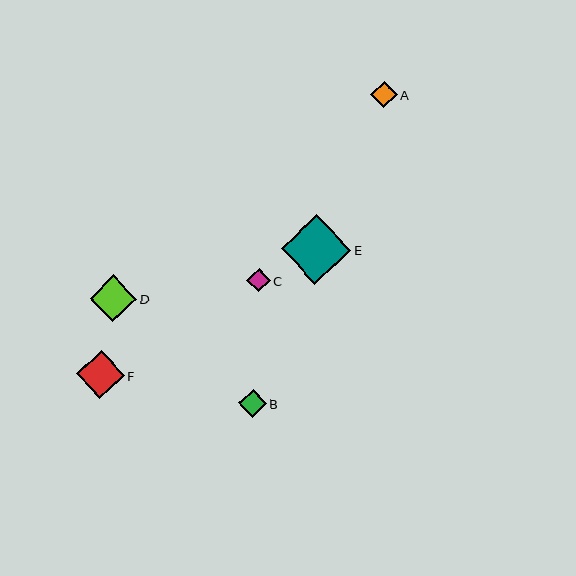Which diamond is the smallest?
Diamond C is the smallest with a size of approximately 23 pixels.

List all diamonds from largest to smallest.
From largest to smallest: E, F, D, B, A, C.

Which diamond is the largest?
Diamond E is the largest with a size of approximately 70 pixels.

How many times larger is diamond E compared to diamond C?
Diamond E is approximately 3.0 times the size of diamond C.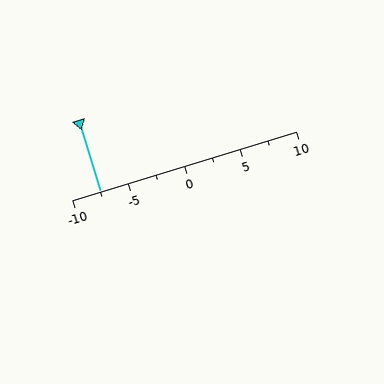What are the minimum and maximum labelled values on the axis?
The axis runs from -10 to 10.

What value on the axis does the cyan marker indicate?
The marker indicates approximately -7.5.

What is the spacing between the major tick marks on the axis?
The major ticks are spaced 5 apart.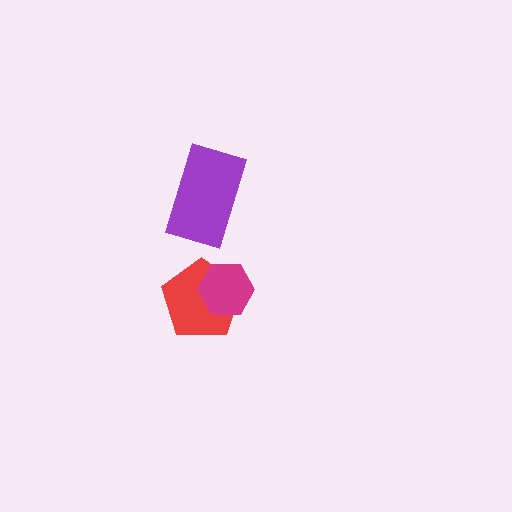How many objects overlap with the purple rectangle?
0 objects overlap with the purple rectangle.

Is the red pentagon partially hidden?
Yes, it is partially covered by another shape.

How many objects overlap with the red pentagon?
1 object overlaps with the red pentagon.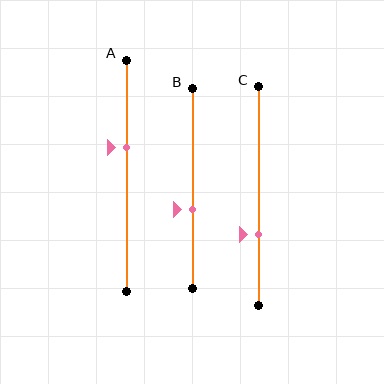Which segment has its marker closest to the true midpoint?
Segment B has its marker closest to the true midpoint.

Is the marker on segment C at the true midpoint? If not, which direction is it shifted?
No, the marker on segment C is shifted downward by about 18% of the segment length.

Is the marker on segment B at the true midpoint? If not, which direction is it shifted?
No, the marker on segment B is shifted downward by about 10% of the segment length.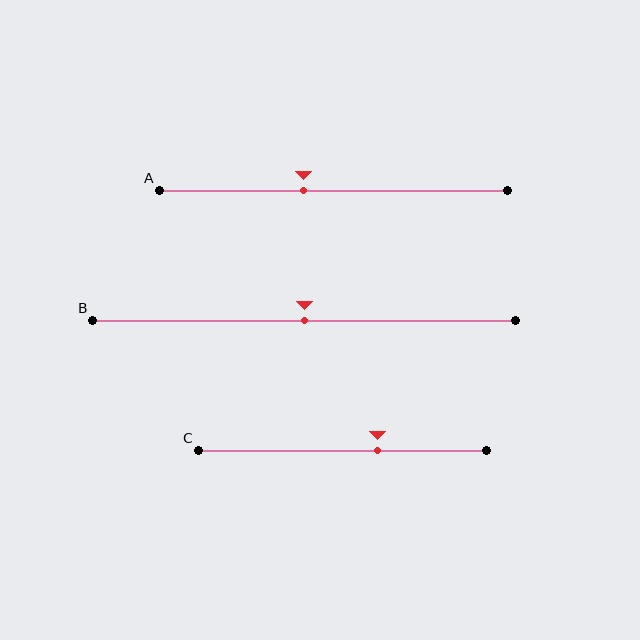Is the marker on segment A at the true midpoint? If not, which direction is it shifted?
No, the marker on segment A is shifted to the left by about 9% of the segment length.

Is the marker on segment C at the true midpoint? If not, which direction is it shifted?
No, the marker on segment C is shifted to the right by about 12% of the segment length.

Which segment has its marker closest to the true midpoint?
Segment B has its marker closest to the true midpoint.